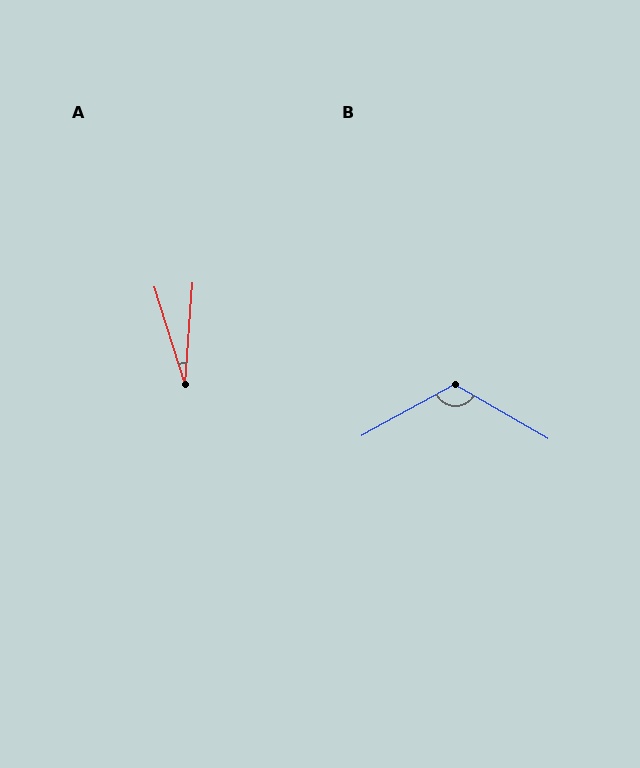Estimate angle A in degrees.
Approximately 22 degrees.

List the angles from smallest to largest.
A (22°), B (122°).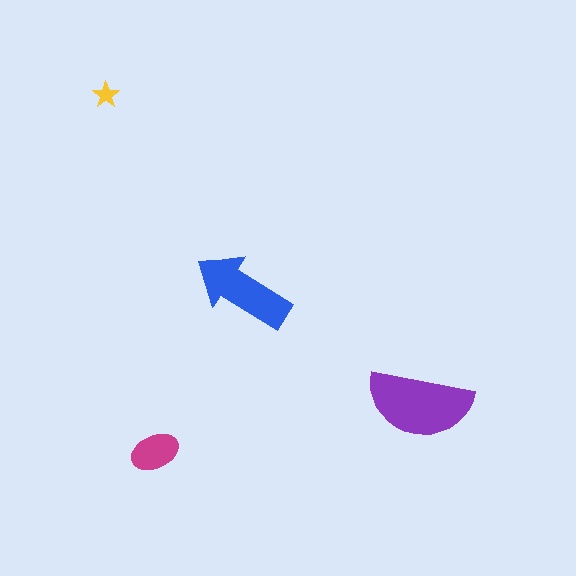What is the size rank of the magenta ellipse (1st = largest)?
3rd.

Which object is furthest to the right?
The purple semicircle is rightmost.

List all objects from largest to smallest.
The purple semicircle, the blue arrow, the magenta ellipse, the yellow star.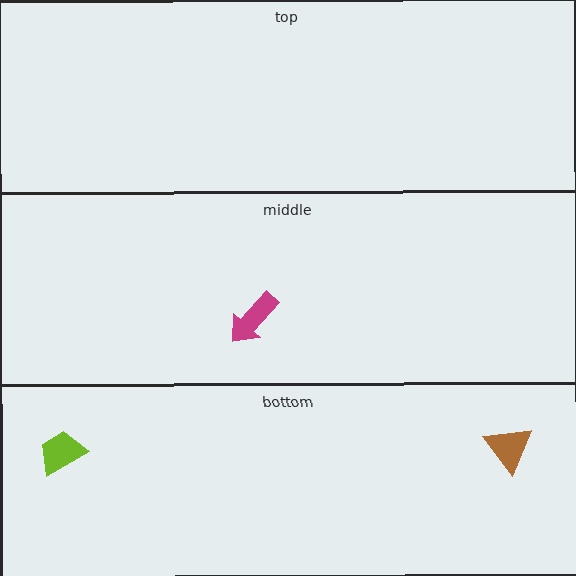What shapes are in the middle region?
The magenta arrow.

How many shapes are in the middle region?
1.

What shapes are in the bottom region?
The lime trapezoid, the brown triangle.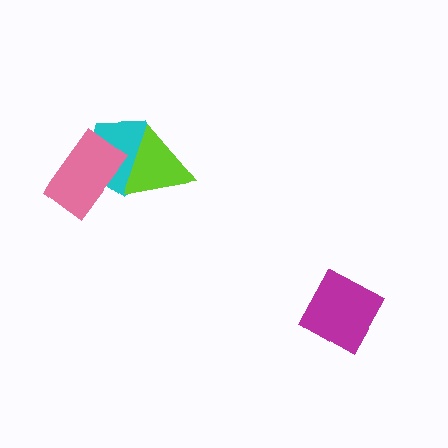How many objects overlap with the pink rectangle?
2 objects overlap with the pink rectangle.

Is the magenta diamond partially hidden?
No, no other shape covers it.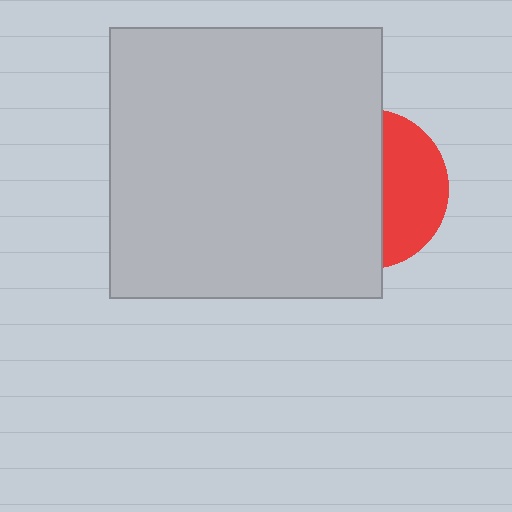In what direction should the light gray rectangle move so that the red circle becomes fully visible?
The light gray rectangle should move left. That is the shortest direction to clear the overlap and leave the red circle fully visible.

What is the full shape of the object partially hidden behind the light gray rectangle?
The partially hidden object is a red circle.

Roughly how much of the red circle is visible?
A small part of it is visible (roughly 39%).